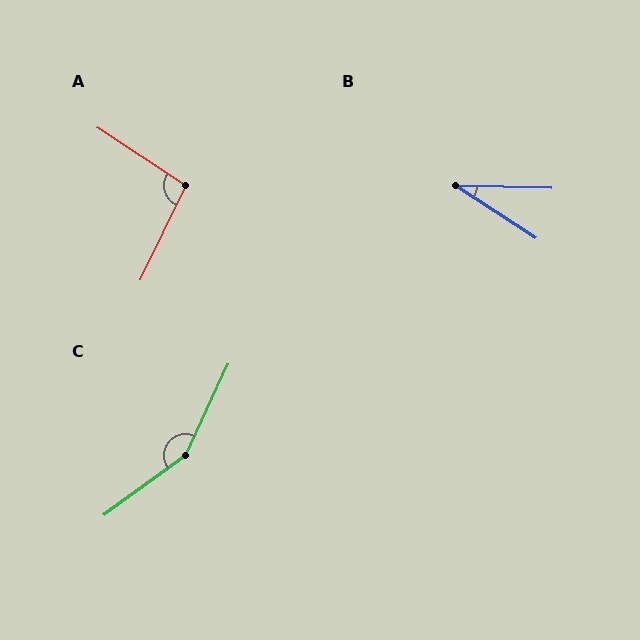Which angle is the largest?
C, at approximately 151 degrees.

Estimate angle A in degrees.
Approximately 97 degrees.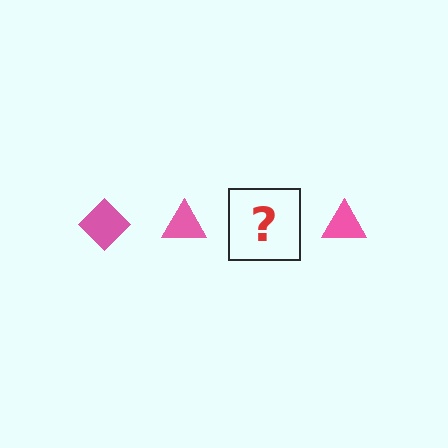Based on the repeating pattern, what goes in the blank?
The blank should be a pink diamond.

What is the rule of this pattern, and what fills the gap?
The rule is that the pattern cycles through diamond, triangle shapes in pink. The gap should be filled with a pink diamond.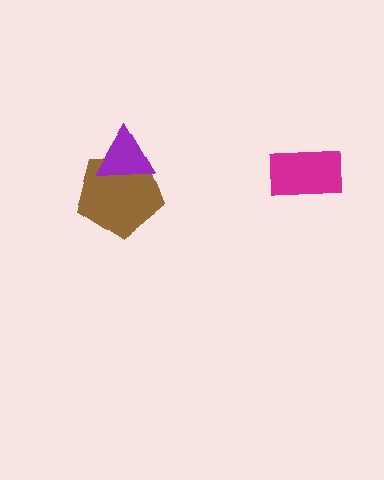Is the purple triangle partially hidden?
No, no other shape covers it.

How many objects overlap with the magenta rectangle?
0 objects overlap with the magenta rectangle.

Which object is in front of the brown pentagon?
The purple triangle is in front of the brown pentagon.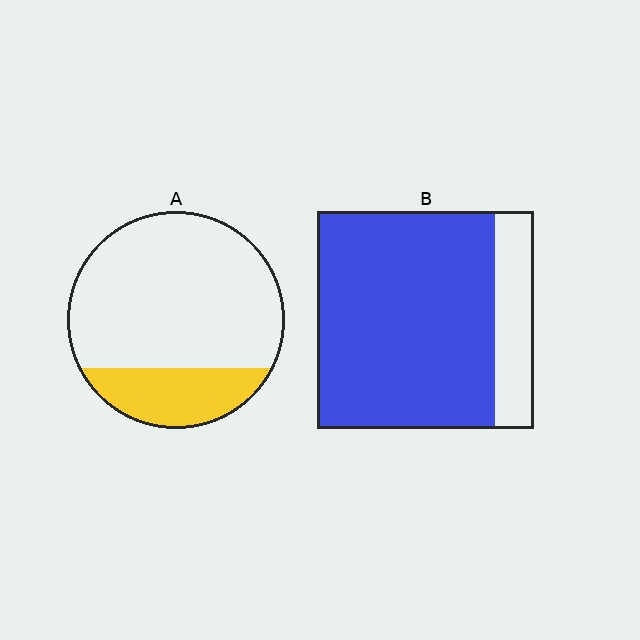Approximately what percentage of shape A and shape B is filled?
A is approximately 25% and B is approximately 80%.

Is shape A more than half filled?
No.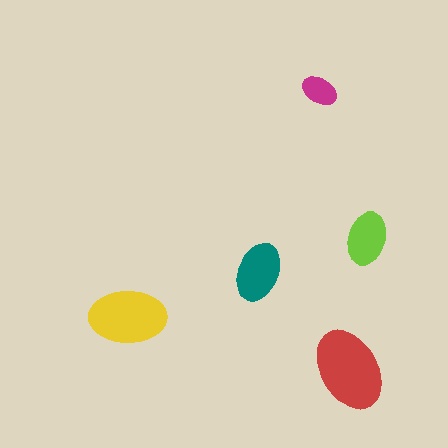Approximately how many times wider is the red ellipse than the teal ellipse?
About 1.5 times wider.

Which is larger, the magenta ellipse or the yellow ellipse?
The yellow one.